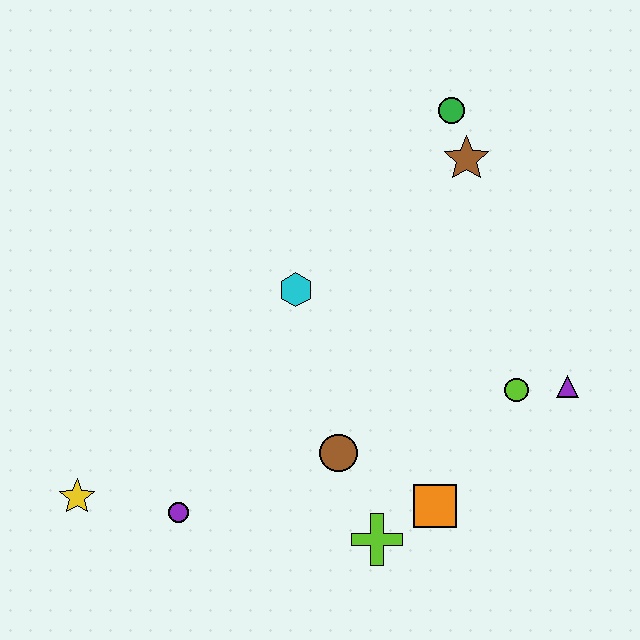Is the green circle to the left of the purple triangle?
Yes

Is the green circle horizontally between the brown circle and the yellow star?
No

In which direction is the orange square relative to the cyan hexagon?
The orange square is below the cyan hexagon.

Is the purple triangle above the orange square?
Yes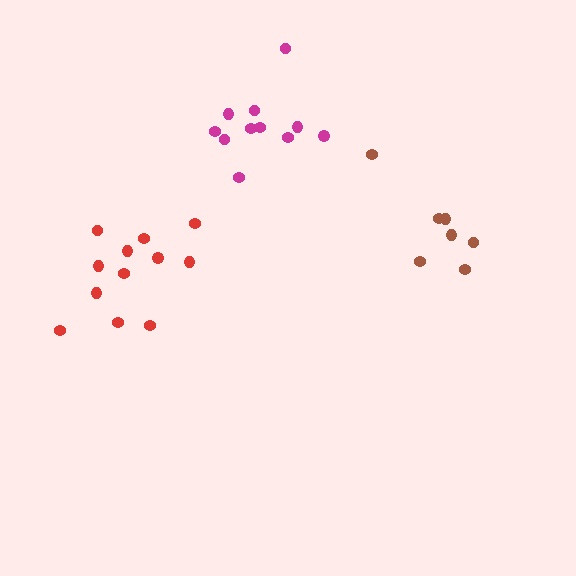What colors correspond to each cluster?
The clusters are colored: brown, red, magenta.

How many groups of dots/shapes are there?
There are 3 groups.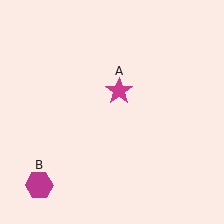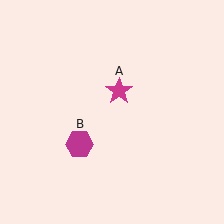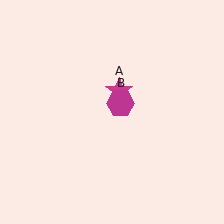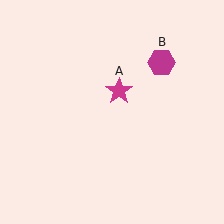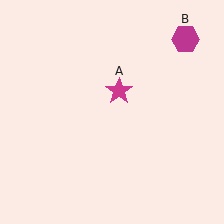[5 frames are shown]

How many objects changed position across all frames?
1 object changed position: magenta hexagon (object B).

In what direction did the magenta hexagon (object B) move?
The magenta hexagon (object B) moved up and to the right.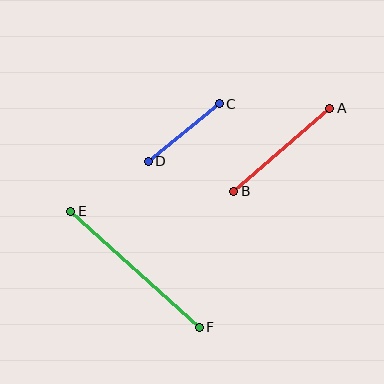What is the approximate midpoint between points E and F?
The midpoint is at approximately (135, 269) pixels.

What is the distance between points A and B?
The distance is approximately 127 pixels.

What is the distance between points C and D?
The distance is approximately 91 pixels.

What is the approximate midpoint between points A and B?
The midpoint is at approximately (282, 150) pixels.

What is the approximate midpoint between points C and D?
The midpoint is at approximately (184, 132) pixels.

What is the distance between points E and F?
The distance is approximately 173 pixels.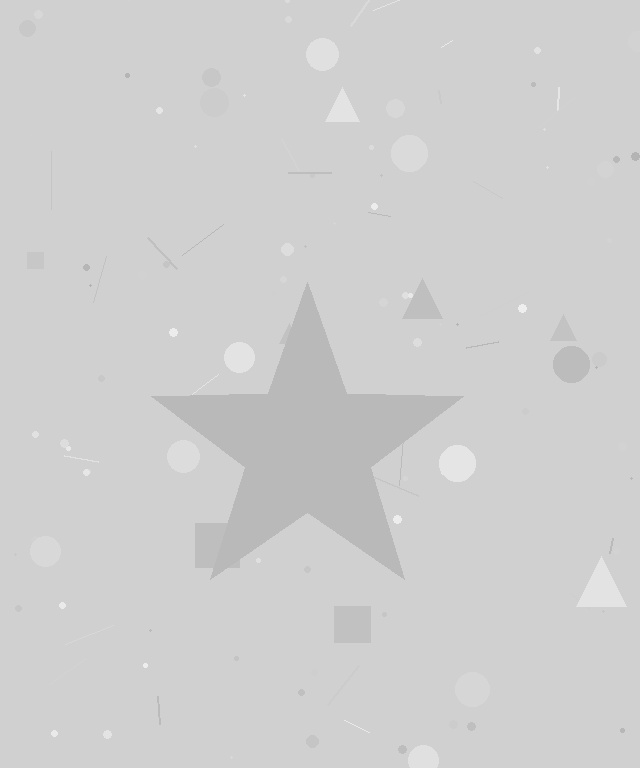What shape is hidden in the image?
A star is hidden in the image.